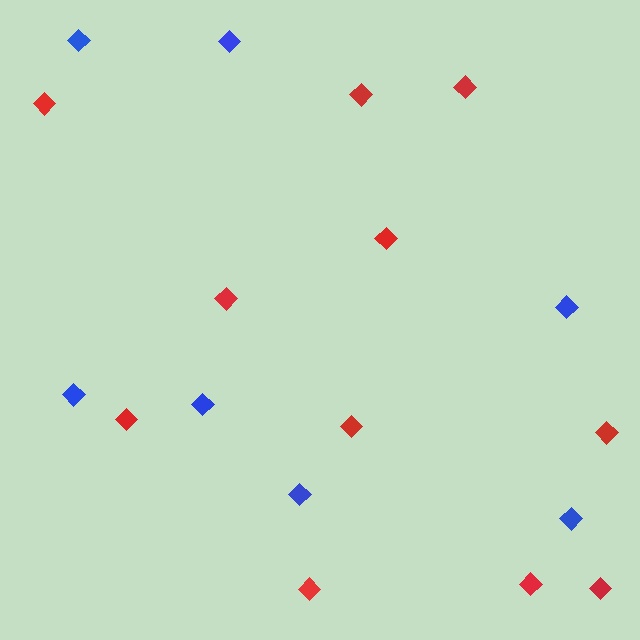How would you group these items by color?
There are 2 groups: one group of red diamonds (11) and one group of blue diamonds (7).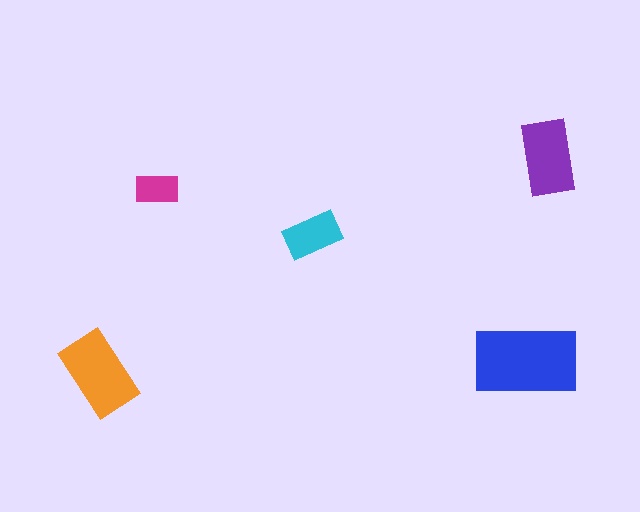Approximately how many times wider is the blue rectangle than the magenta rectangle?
About 2.5 times wider.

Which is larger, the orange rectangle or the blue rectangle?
The blue one.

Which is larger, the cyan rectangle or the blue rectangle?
The blue one.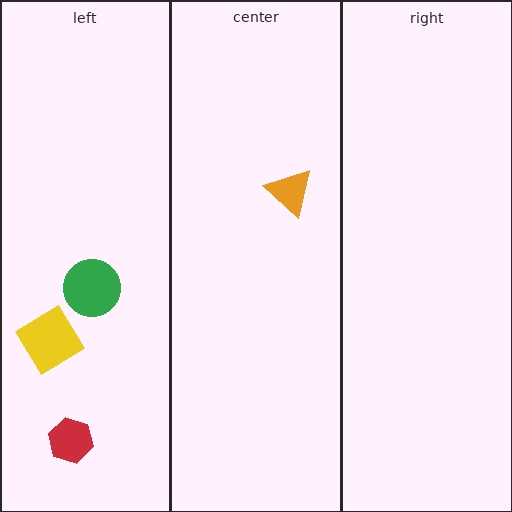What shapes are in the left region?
The green circle, the yellow diamond, the red hexagon.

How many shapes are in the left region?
3.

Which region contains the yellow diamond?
The left region.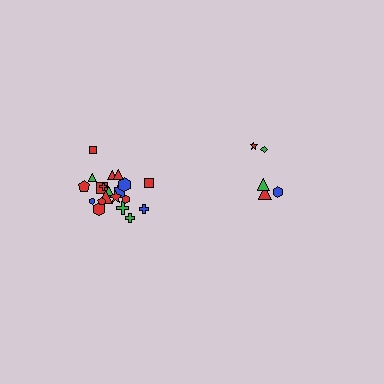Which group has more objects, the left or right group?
The left group.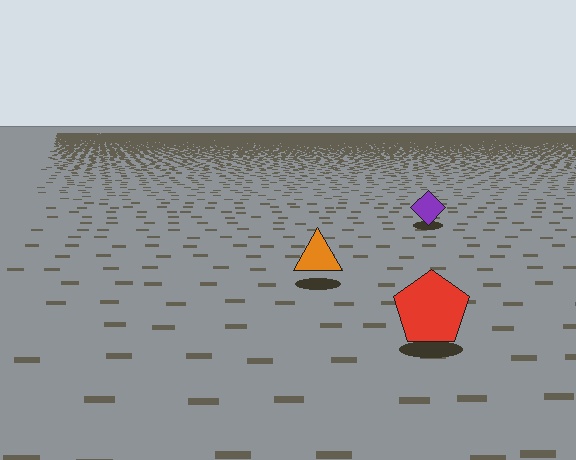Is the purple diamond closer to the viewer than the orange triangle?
No. The orange triangle is closer — you can tell from the texture gradient: the ground texture is coarser near it.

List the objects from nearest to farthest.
From nearest to farthest: the red pentagon, the orange triangle, the purple diamond.